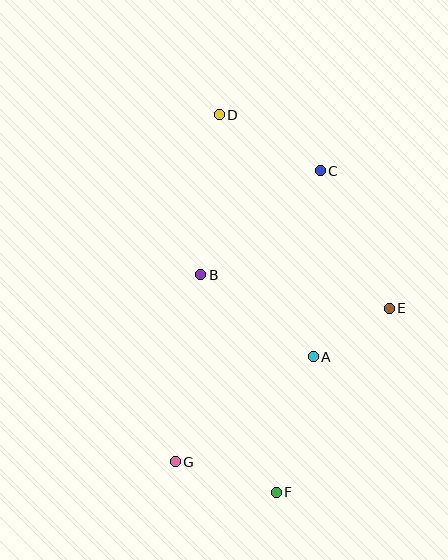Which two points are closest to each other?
Points A and E are closest to each other.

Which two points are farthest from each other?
Points D and F are farthest from each other.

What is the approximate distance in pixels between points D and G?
The distance between D and G is approximately 350 pixels.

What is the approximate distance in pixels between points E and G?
The distance between E and G is approximately 263 pixels.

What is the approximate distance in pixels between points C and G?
The distance between C and G is approximately 325 pixels.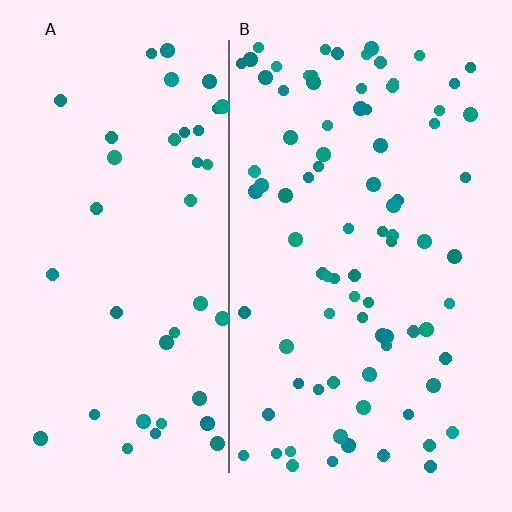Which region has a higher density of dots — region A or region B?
B (the right).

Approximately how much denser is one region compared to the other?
Approximately 2.0× — region B over region A.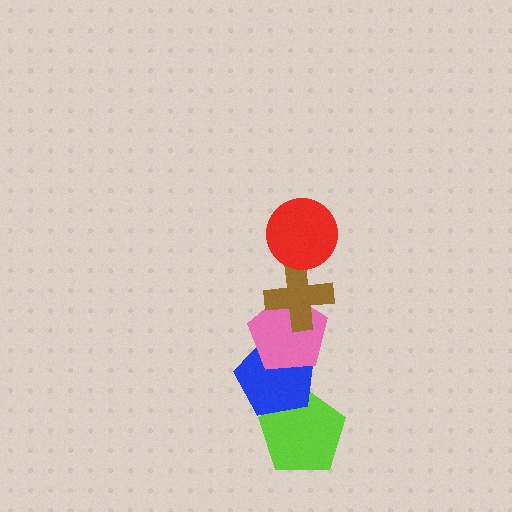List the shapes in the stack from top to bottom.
From top to bottom: the red circle, the brown cross, the pink pentagon, the blue pentagon, the lime pentagon.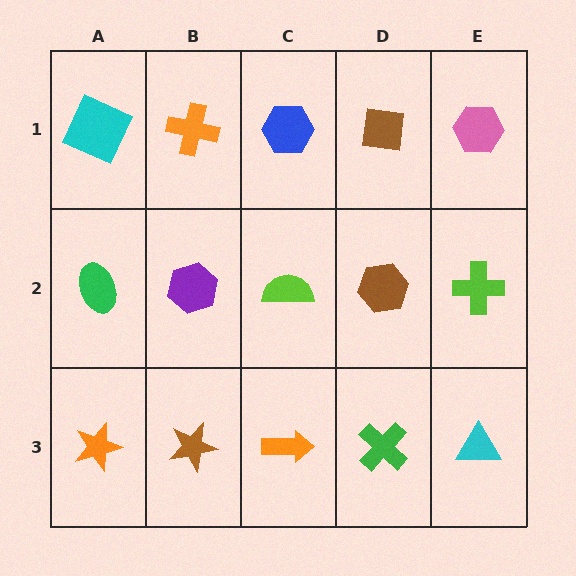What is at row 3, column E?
A cyan triangle.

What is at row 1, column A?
A cyan square.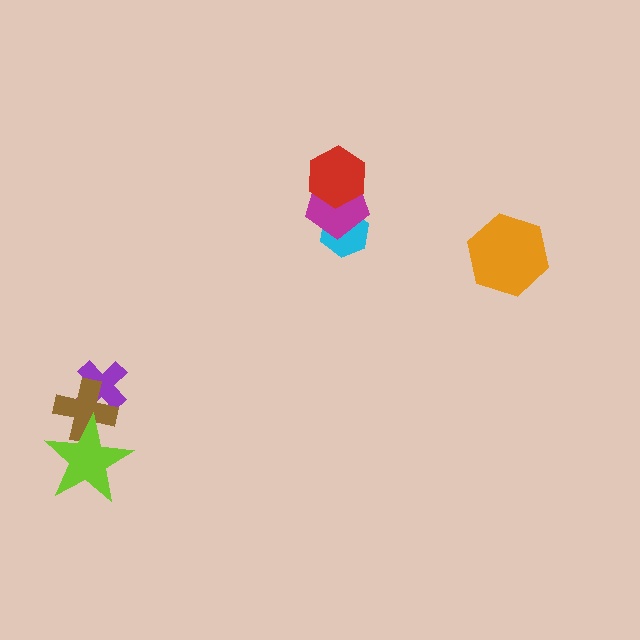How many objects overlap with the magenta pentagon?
2 objects overlap with the magenta pentagon.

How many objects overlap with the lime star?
1 object overlaps with the lime star.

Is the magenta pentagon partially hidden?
Yes, it is partially covered by another shape.